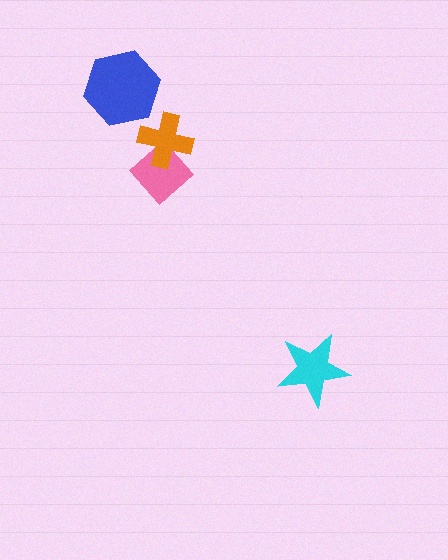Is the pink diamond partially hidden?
Yes, it is partially covered by another shape.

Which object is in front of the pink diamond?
The orange cross is in front of the pink diamond.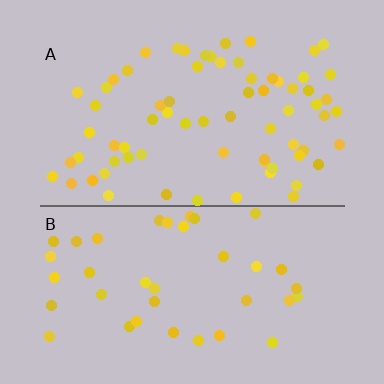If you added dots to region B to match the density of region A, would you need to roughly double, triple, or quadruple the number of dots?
Approximately double.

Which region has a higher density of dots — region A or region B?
A (the top).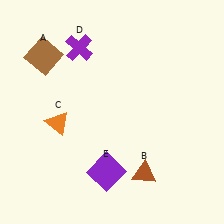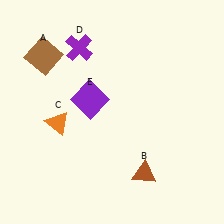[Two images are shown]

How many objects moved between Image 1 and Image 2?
1 object moved between the two images.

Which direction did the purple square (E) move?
The purple square (E) moved up.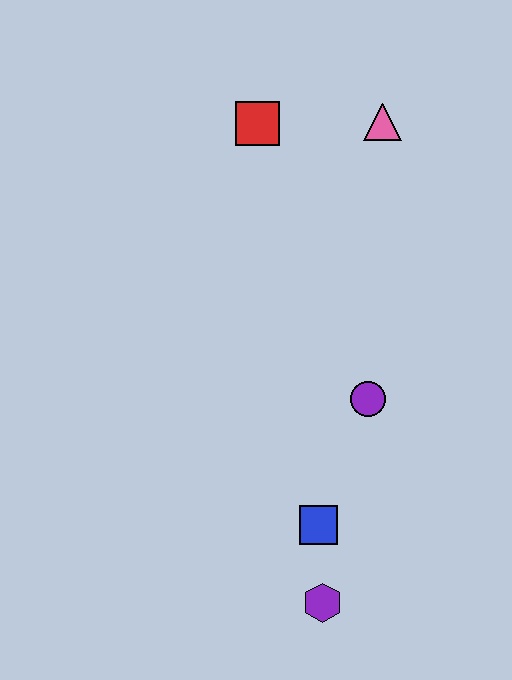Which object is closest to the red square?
The pink triangle is closest to the red square.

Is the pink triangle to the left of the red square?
No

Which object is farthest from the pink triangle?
The purple hexagon is farthest from the pink triangle.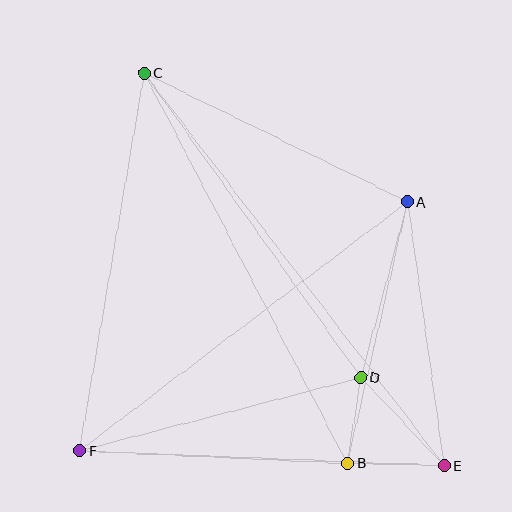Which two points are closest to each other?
Points B and D are closest to each other.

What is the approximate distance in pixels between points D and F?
The distance between D and F is approximately 290 pixels.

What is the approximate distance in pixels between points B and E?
The distance between B and E is approximately 96 pixels.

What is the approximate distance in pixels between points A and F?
The distance between A and F is approximately 411 pixels.